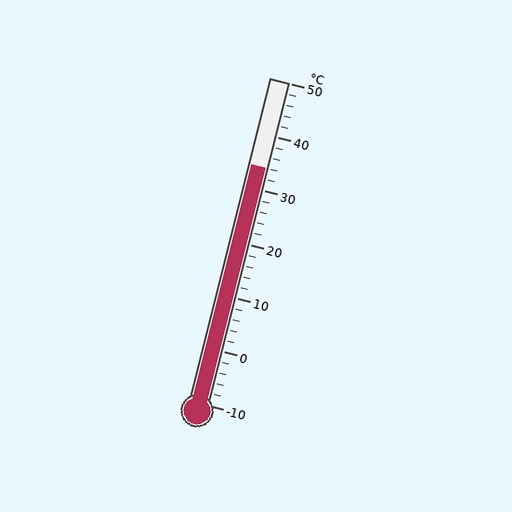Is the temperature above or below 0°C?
The temperature is above 0°C.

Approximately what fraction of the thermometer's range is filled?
The thermometer is filled to approximately 75% of its range.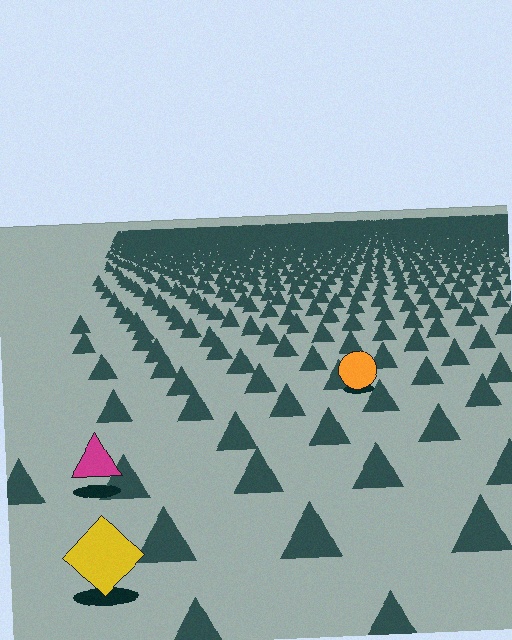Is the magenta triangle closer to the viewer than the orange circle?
Yes. The magenta triangle is closer — you can tell from the texture gradient: the ground texture is coarser near it.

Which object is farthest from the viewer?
The orange circle is farthest from the viewer. It appears smaller and the ground texture around it is denser.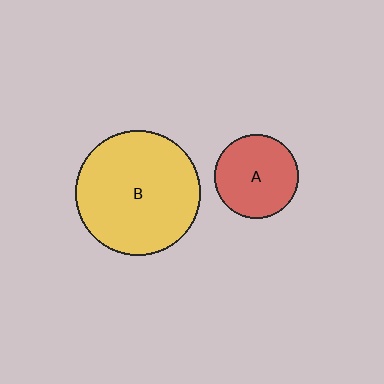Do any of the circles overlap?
No, none of the circles overlap.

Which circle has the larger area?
Circle B (yellow).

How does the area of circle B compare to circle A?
Approximately 2.2 times.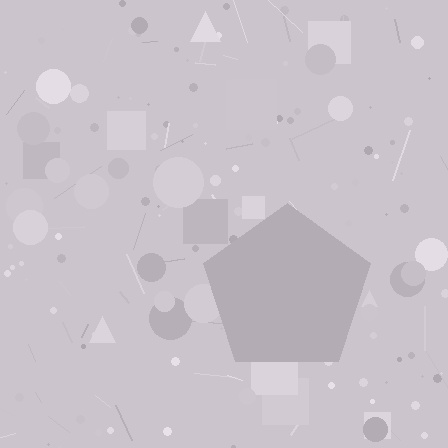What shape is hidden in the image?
A pentagon is hidden in the image.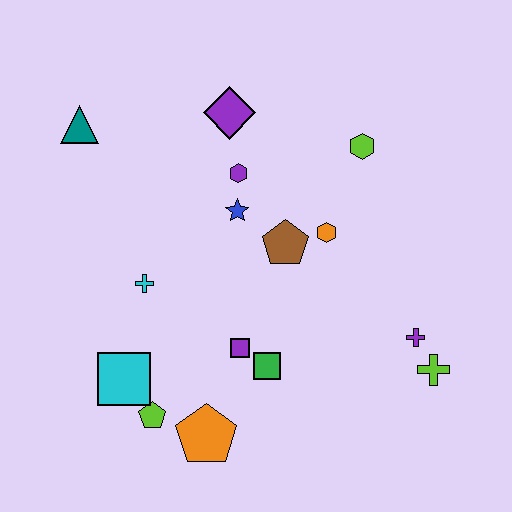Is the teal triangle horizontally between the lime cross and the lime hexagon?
No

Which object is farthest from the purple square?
The teal triangle is farthest from the purple square.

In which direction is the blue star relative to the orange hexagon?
The blue star is to the left of the orange hexagon.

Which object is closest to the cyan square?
The lime pentagon is closest to the cyan square.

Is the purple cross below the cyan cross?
Yes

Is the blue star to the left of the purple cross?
Yes